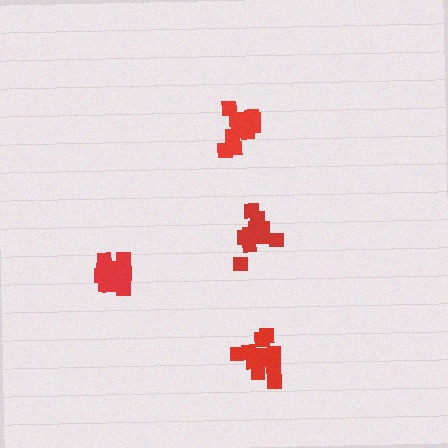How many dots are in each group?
Group 1: 18 dots, Group 2: 13 dots, Group 3: 16 dots, Group 4: 15 dots (62 total).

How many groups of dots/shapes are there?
There are 4 groups.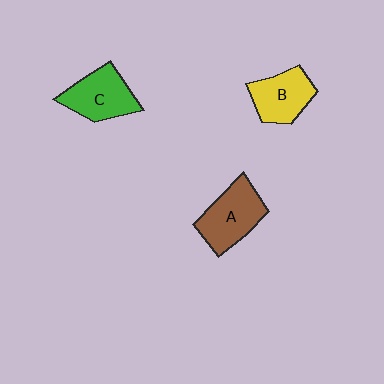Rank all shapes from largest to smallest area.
From largest to smallest: A (brown), C (green), B (yellow).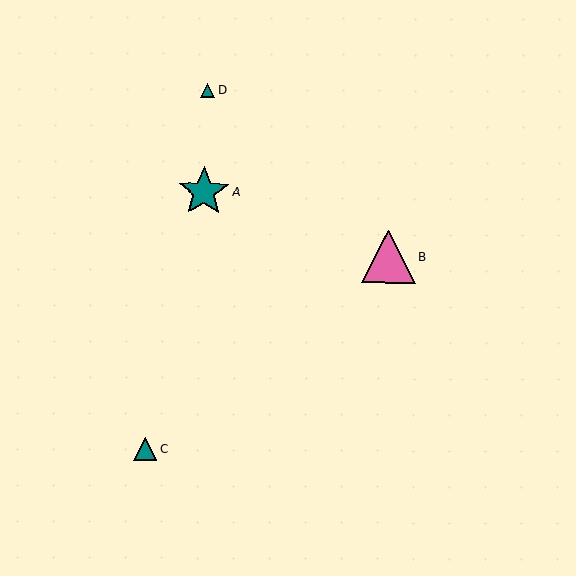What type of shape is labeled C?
Shape C is a teal triangle.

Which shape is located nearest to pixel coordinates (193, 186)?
The teal star (labeled A) at (204, 191) is nearest to that location.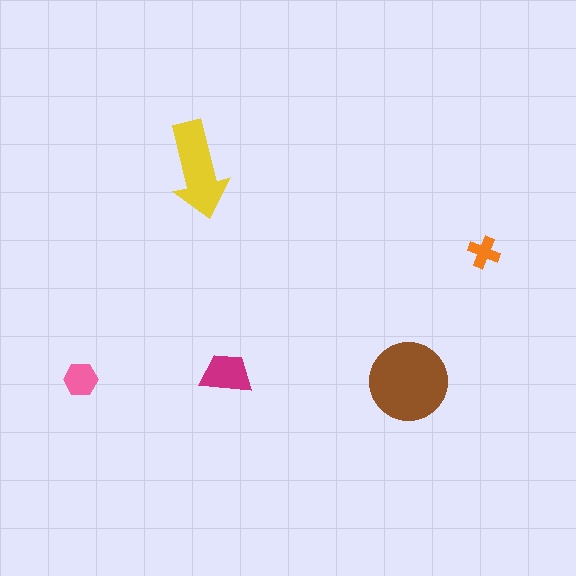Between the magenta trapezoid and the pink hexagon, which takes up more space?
The magenta trapezoid.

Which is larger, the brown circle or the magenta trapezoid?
The brown circle.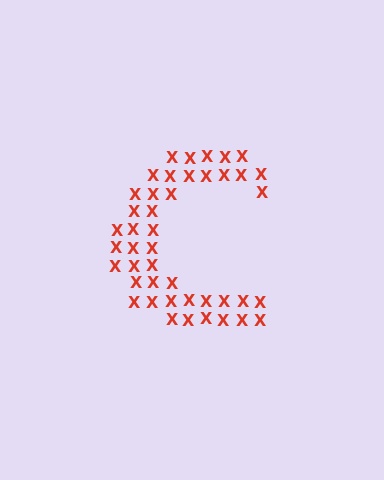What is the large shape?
The large shape is the letter C.